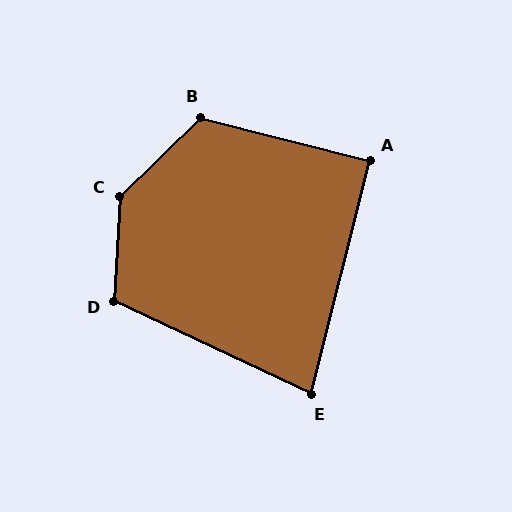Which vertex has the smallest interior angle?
E, at approximately 79 degrees.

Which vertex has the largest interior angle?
C, at approximately 137 degrees.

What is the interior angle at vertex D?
Approximately 112 degrees (obtuse).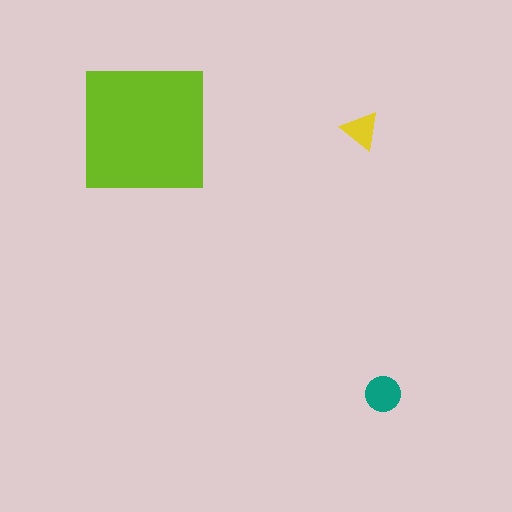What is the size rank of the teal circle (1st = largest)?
2nd.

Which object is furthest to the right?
The teal circle is rightmost.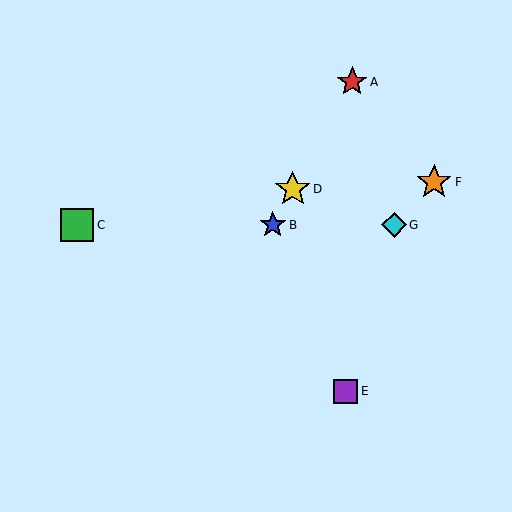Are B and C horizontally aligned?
Yes, both are at y≈225.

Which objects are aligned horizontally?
Objects B, C, G are aligned horizontally.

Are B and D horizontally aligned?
No, B is at y≈225 and D is at y≈189.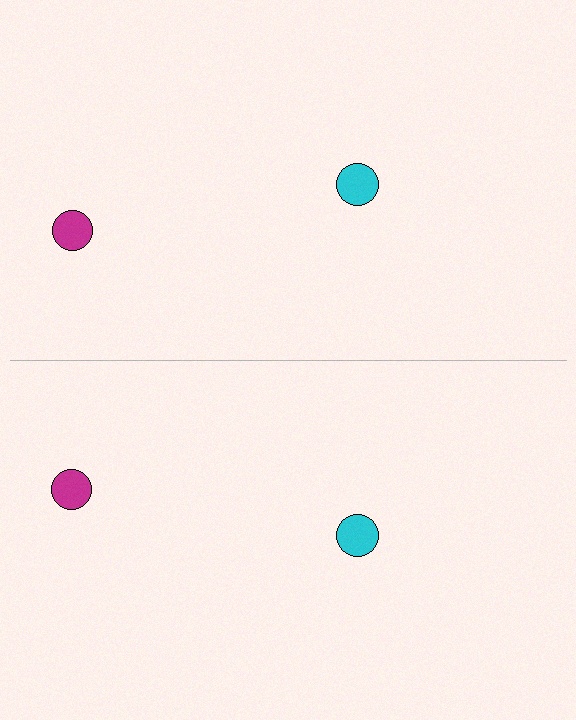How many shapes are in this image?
There are 4 shapes in this image.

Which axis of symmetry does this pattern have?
The pattern has a horizontal axis of symmetry running through the center of the image.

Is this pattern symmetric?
Yes, this pattern has bilateral (reflection) symmetry.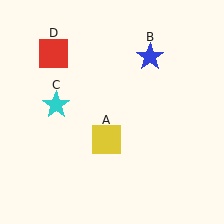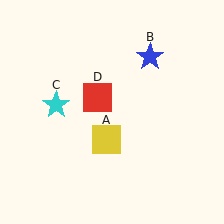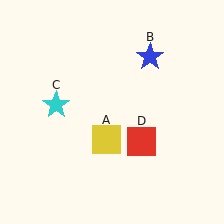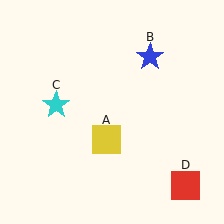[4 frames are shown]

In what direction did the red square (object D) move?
The red square (object D) moved down and to the right.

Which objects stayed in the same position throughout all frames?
Yellow square (object A) and blue star (object B) and cyan star (object C) remained stationary.